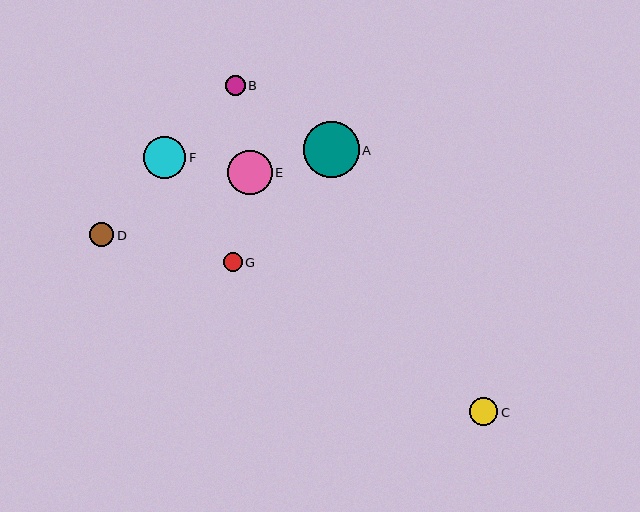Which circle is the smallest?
Circle G is the smallest with a size of approximately 19 pixels.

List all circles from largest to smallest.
From largest to smallest: A, E, F, C, D, B, G.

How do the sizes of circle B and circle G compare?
Circle B and circle G are approximately the same size.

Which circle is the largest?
Circle A is the largest with a size of approximately 56 pixels.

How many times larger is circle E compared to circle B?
Circle E is approximately 2.2 times the size of circle B.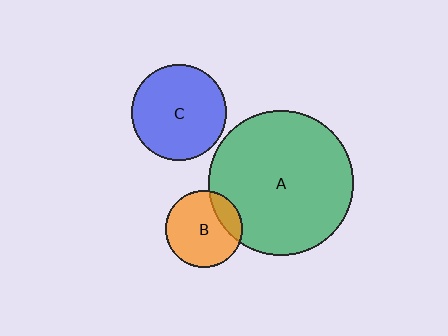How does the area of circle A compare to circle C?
Approximately 2.3 times.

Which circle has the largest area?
Circle A (green).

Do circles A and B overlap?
Yes.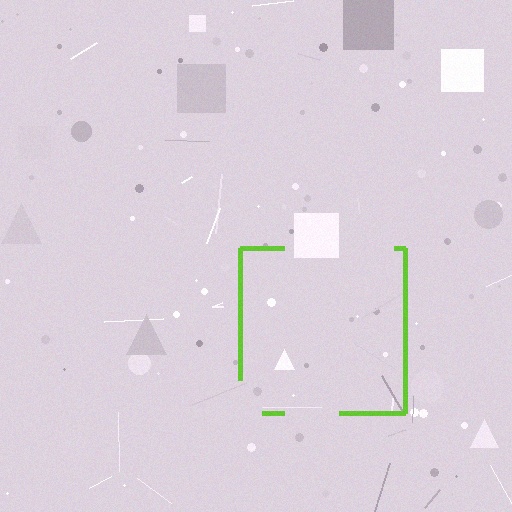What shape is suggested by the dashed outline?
The dashed outline suggests a square.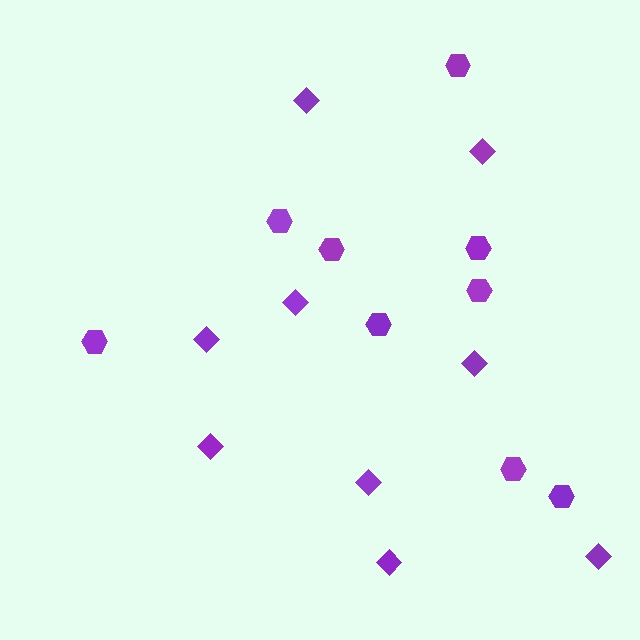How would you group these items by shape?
There are 2 groups: one group of diamonds (9) and one group of hexagons (9).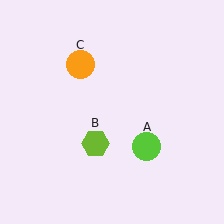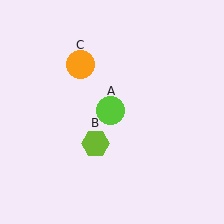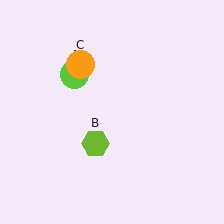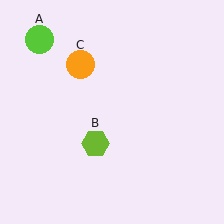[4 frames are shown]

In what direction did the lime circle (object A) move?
The lime circle (object A) moved up and to the left.